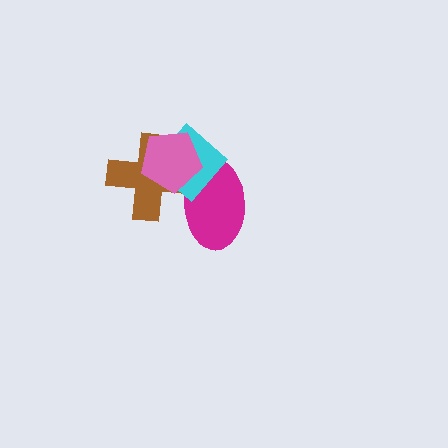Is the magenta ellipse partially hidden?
Yes, it is partially covered by another shape.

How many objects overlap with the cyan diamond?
3 objects overlap with the cyan diamond.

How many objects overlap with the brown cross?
3 objects overlap with the brown cross.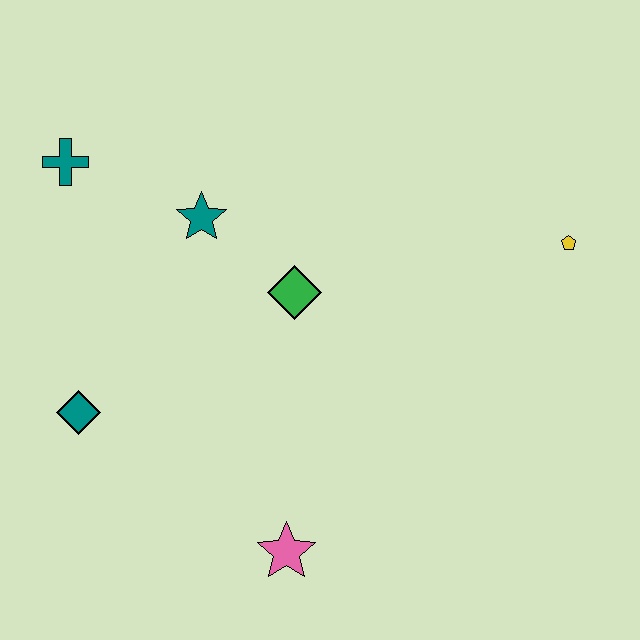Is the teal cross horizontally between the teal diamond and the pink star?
No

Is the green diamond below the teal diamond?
No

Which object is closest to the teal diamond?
The teal star is closest to the teal diamond.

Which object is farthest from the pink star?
The teal cross is farthest from the pink star.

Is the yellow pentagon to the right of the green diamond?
Yes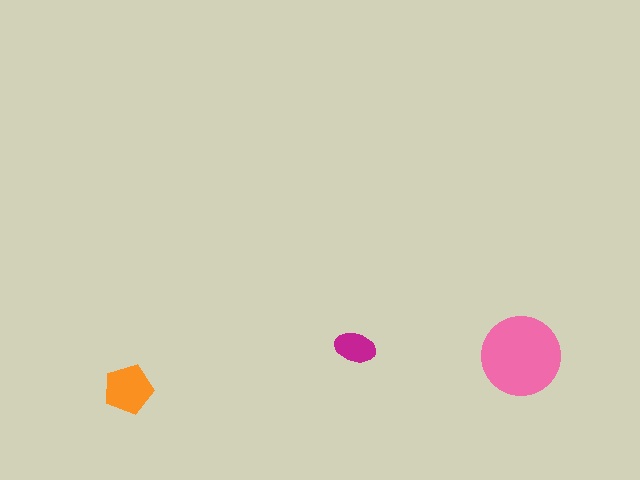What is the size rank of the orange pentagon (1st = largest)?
2nd.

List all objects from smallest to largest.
The magenta ellipse, the orange pentagon, the pink circle.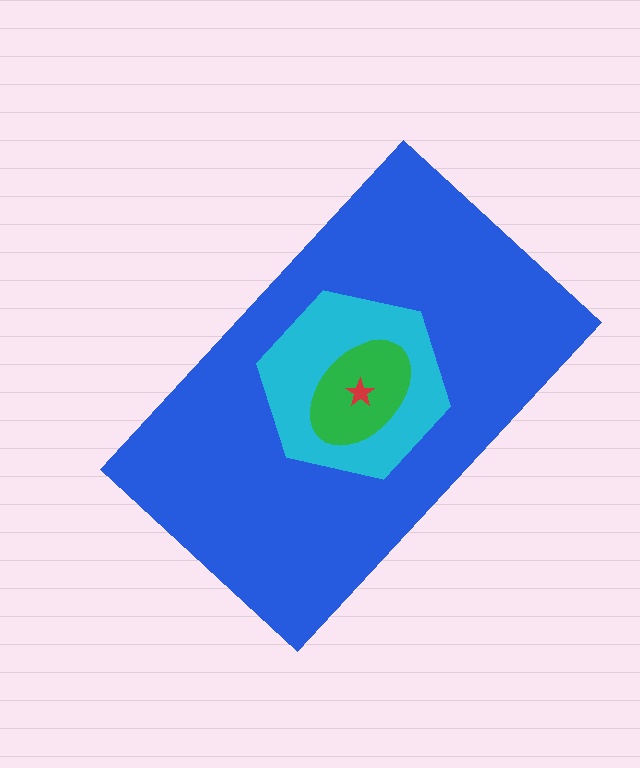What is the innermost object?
The red star.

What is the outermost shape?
The blue rectangle.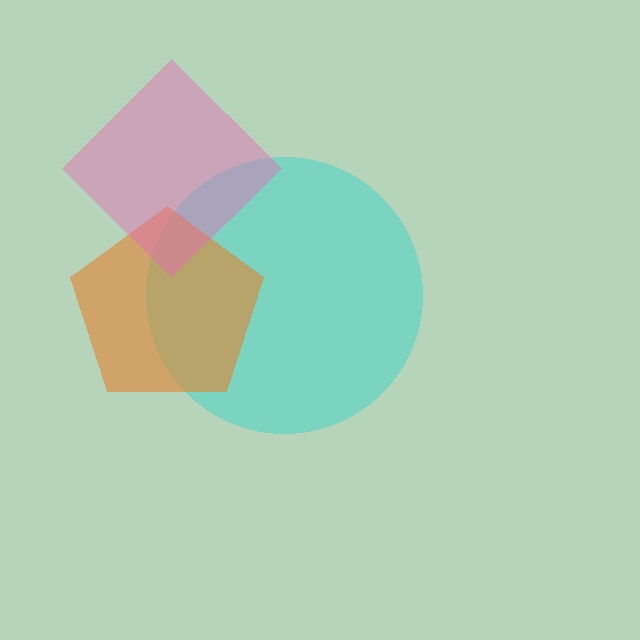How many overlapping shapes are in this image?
There are 3 overlapping shapes in the image.